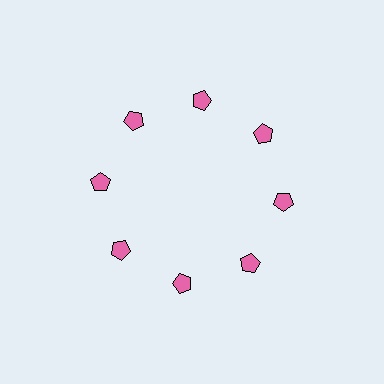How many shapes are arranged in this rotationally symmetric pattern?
There are 8 shapes, arranged in 8 groups of 1.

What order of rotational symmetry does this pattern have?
This pattern has 8-fold rotational symmetry.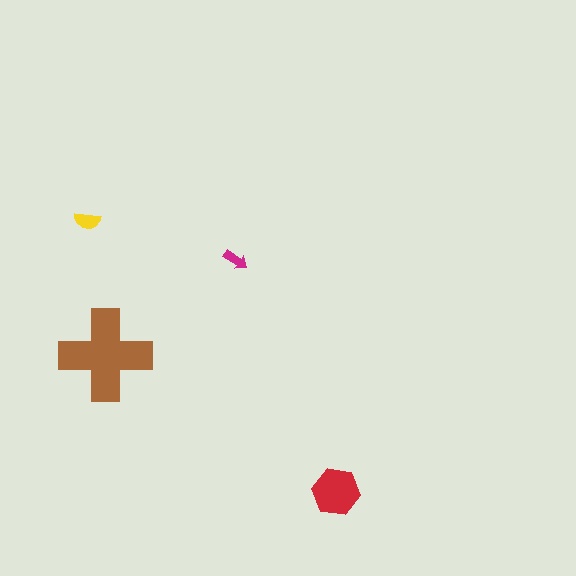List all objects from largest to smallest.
The brown cross, the red hexagon, the yellow semicircle, the magenta arrow.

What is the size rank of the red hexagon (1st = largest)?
2nd.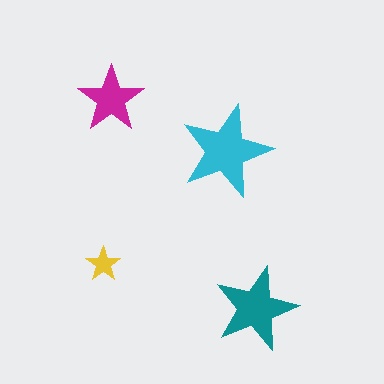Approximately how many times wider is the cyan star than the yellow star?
About 2.5 times wider.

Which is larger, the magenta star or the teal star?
The teal one.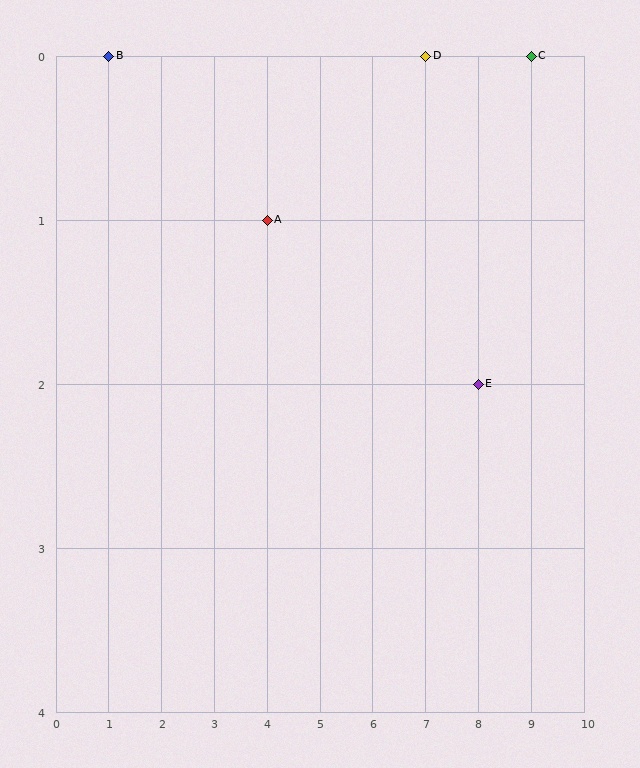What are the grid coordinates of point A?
Point A is at grid coordinates (4, 1).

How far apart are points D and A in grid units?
Points D and A are 3 columns and 1 row apart (about 3.2 grid units diagonally).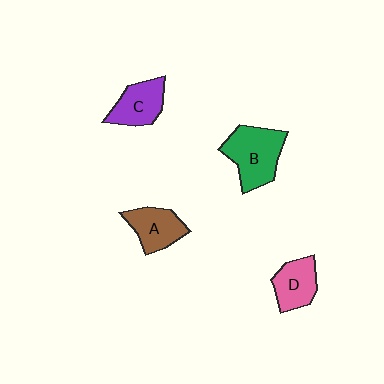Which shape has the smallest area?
Shape D (pink).